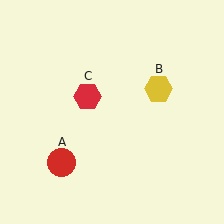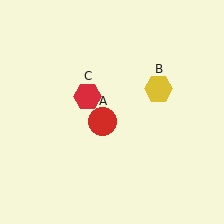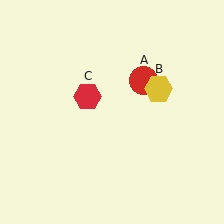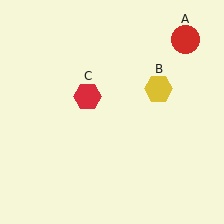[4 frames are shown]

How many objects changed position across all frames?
1 object changed position: red circle (object A).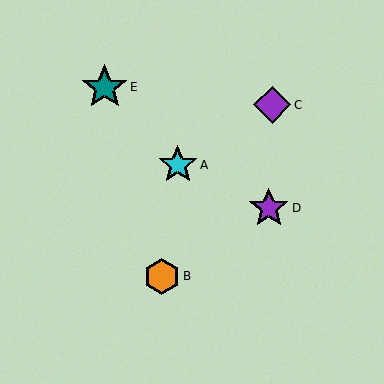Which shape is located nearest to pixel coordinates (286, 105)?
The purple diamond (labeled C) at (272, 105) is nearest to that location.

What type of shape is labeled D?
Shape D is a purple star.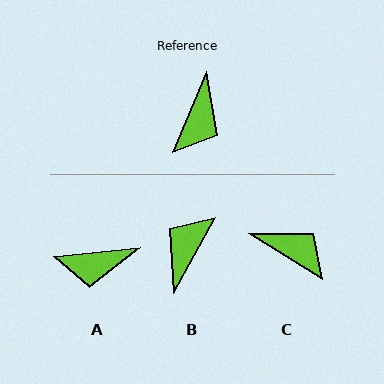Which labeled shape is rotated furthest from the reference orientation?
B, about 174 degrees away.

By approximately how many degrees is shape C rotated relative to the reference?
Approximately 81 degrees counter-clockwise.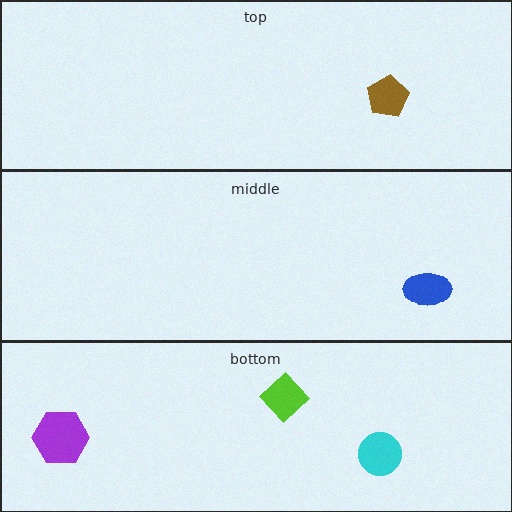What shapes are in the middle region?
The blue ellipse.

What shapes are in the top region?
The brown pentagon.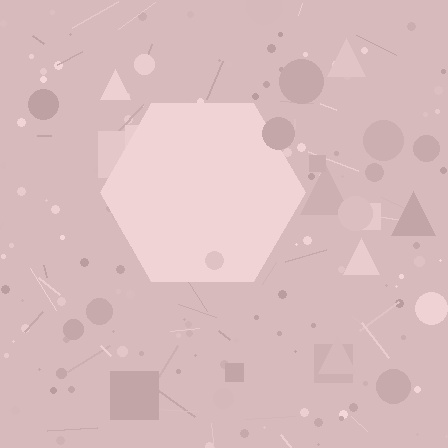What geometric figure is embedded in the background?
A hexagon is embedded in the background.